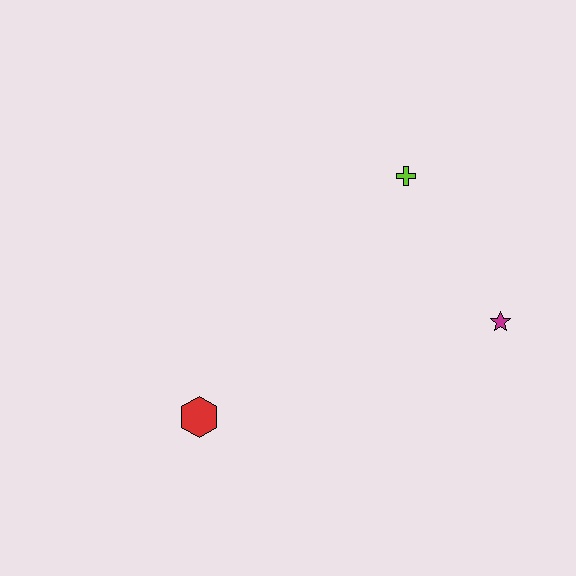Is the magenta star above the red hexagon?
Yes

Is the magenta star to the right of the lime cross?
Yes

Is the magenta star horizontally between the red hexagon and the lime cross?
No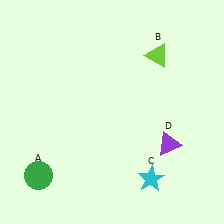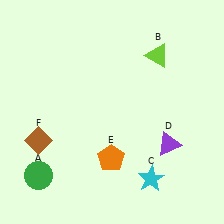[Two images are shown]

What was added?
An orange pentagon (E), a brown diamond (F) were added in Image 2.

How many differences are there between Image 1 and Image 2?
There are 2 differences between the two images.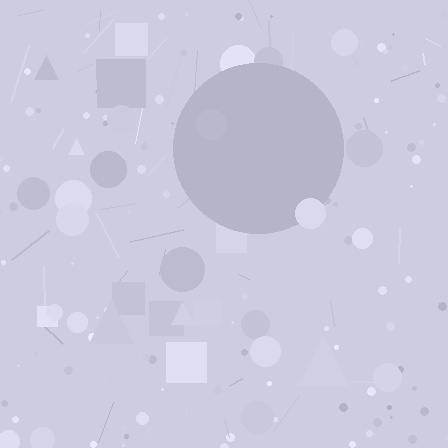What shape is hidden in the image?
A circle is hidden in the image.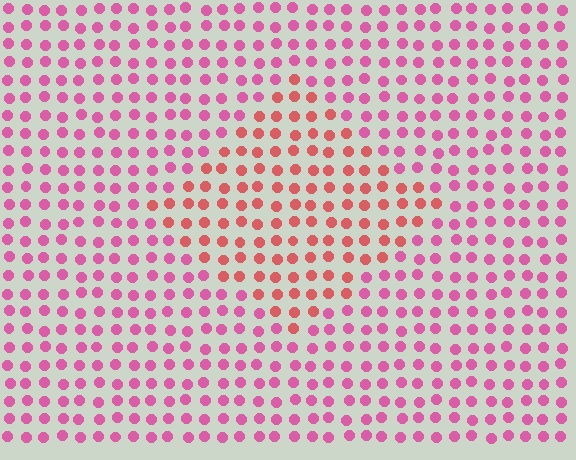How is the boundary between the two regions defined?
The boundary is defined purely by a slight shift in hue (about 32 degrees). Spacing, size, and orientation are identical on both sides.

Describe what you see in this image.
The image is filled with small pink elements in a uniform arrangement. A diamond-shaped region is visible where the elements are tinted to a slightly different hue, forming a subtle color boundary.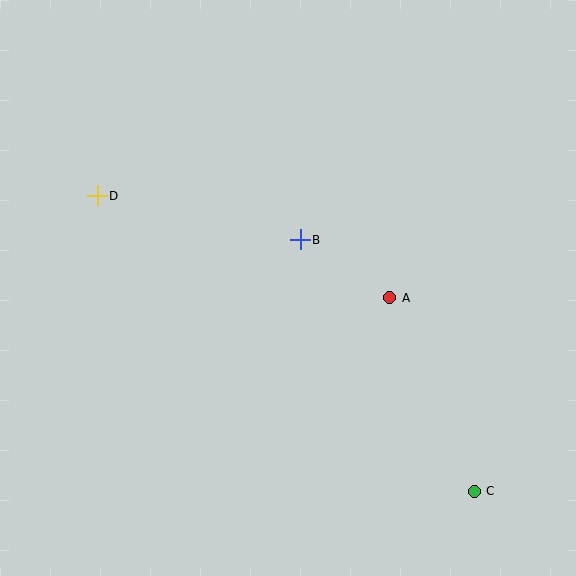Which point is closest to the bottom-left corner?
Point D is closest to the bottom-left corner.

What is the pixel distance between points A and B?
The distance between A and B is 106 pixels.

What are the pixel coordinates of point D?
Point D is at (97, 196).